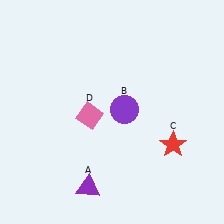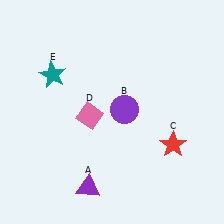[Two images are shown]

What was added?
A teal star (E) was added in Image 2.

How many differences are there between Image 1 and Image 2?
There is 1 difference between the two images.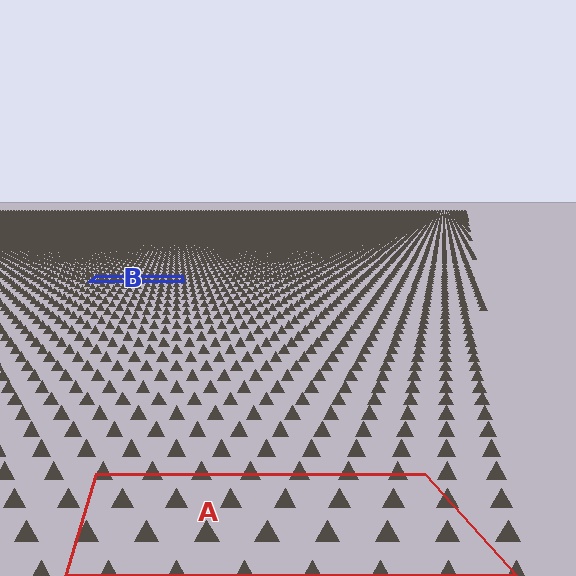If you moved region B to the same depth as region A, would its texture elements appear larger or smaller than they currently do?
They would appear larger. At a closer depth, the same texture elements are projected at a bigger on-screen size.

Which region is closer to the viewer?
Region A is closer. The texture elements there are larger and more spread out.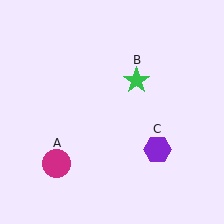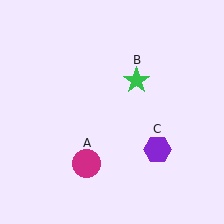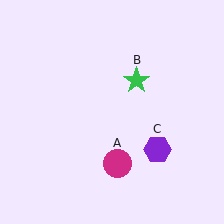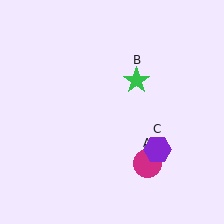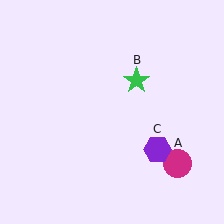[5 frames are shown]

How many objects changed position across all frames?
1 object changed position: magenta circle (object A).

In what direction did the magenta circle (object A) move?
The magenta circle (object A) moved right.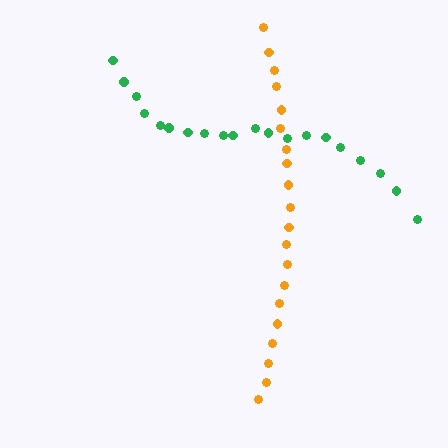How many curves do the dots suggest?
There are 2 distinct paths.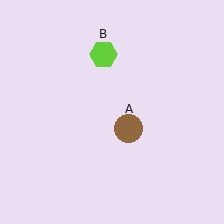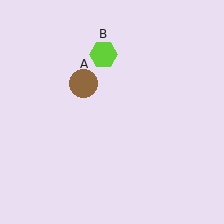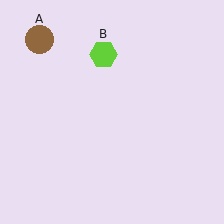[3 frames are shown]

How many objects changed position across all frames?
1 object changed position: brown circle (object A).